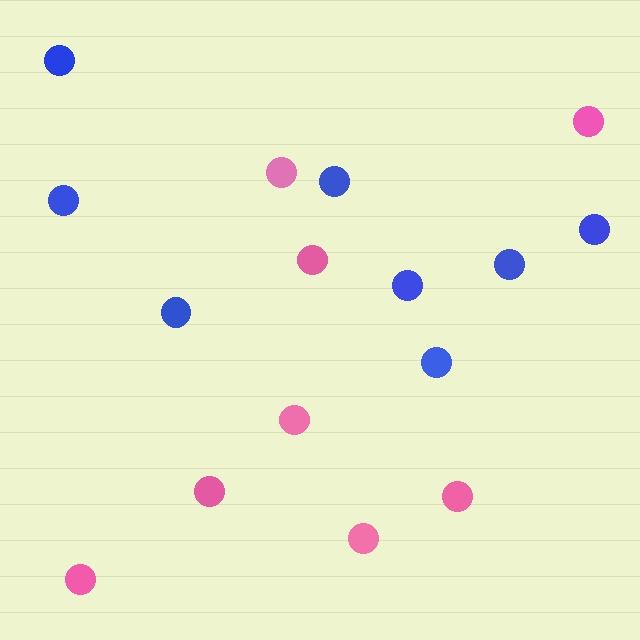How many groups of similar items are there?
There are 2 groups: one group of pink circles (8) and one group of blue circles (8).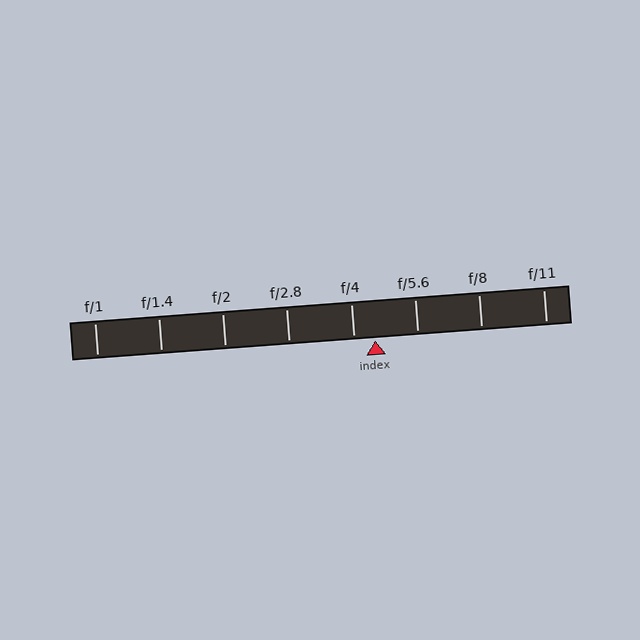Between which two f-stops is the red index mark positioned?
The index mark is between f/4 and f/5.6.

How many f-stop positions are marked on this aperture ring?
There are 8 f-stop positions marked.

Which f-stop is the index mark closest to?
The index mark is closest to f/4.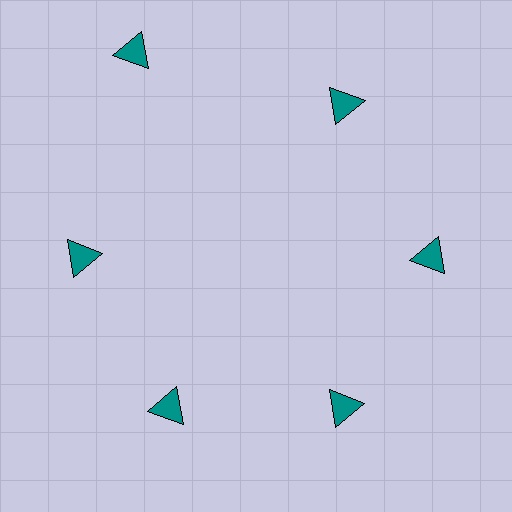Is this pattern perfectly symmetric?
No. The 6 teal triangles are arranged in a ring, but one element near the 11 o'clock position is pushed outward from the center, breaking the 6-fold rotational symmetry.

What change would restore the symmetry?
The symmetry would be restored by moving it inward, back onto the ring so that all 6 triangles sit at equal angles and equal distance from the center.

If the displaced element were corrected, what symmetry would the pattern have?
It would have 6-fold rotational symmetry — the pattern would map onto itself every 60 degrees.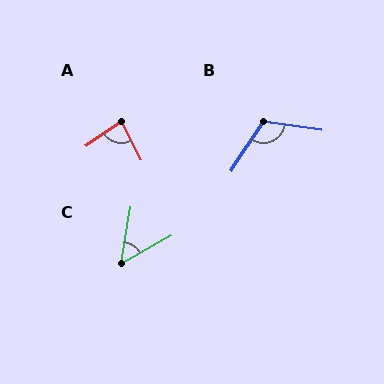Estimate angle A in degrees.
Approximately 82 degrees.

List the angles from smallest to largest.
C (52°), A (82°), B (115°).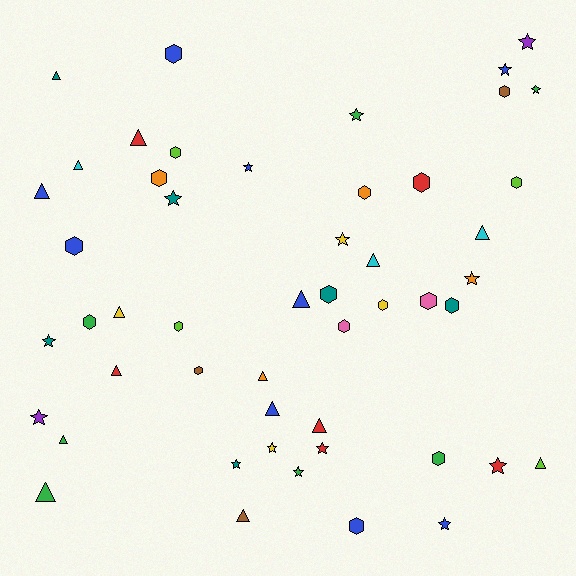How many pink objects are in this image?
There are 2 pink objects.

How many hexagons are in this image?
There are 18 hexagons.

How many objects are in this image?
There are 50 objects.